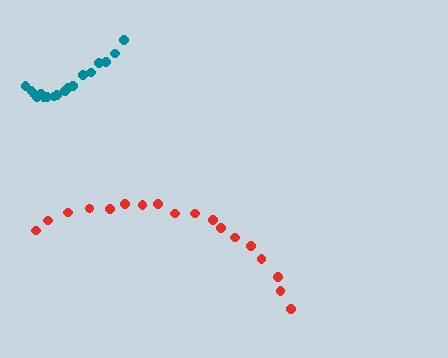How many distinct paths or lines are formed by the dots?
There are 2 distinct paths.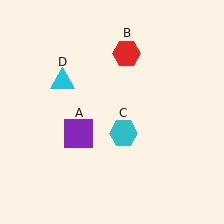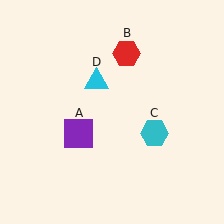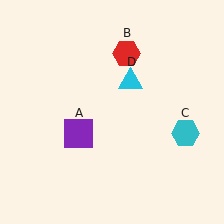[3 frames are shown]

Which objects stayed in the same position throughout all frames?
Purple square (object A) and red hexagon (object B) remained stationary.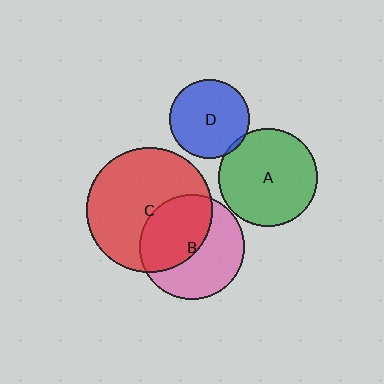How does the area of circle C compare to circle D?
Approximately 2.5 times.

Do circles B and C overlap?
Yes.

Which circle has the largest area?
Circle C (red).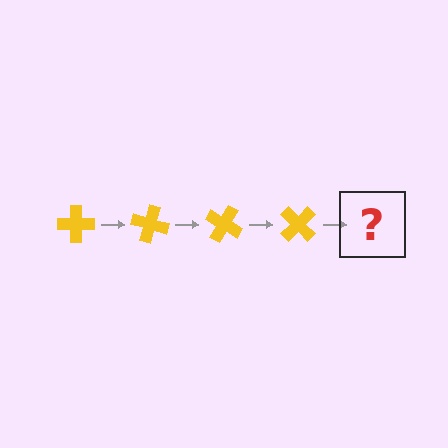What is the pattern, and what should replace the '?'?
The pattern is that the cross rotates 15 degrees each step. The '?' should be a yellow cross rotated 60 degrees.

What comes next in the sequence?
The next element should be a yellow cross rotated 60 degrees.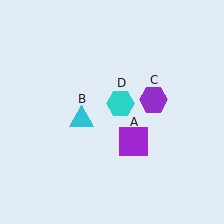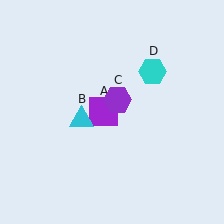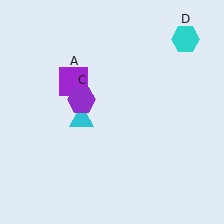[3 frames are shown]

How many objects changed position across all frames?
3 objects changed position: purple square (object A), purple hexagon (object C), cyan hexagon (object D).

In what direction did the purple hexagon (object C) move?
The purple hexagon (object C) moved left.